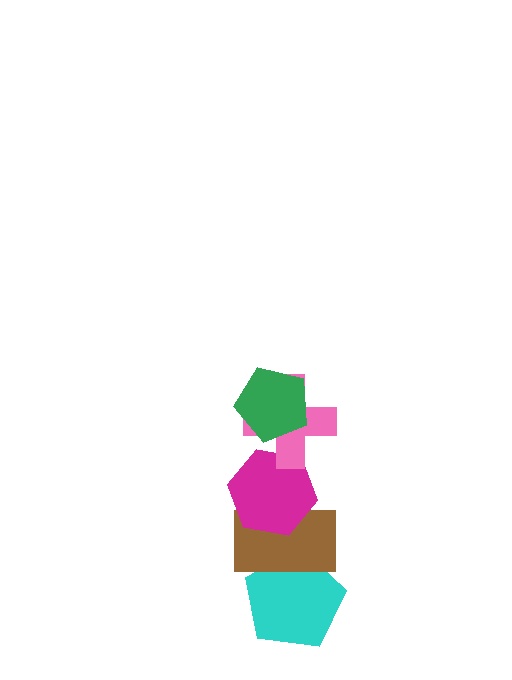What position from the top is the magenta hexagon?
The magenta hexagon is 3rd from the top.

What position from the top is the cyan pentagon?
The cyan pentagon is 5th from the top.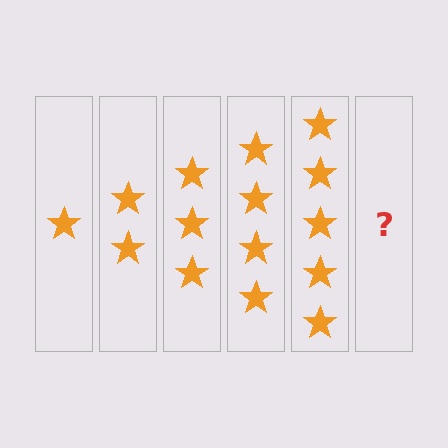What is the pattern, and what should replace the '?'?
The pattern is that each step adds one more star. The '?' should be 6 stars.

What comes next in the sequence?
The next element should be 6 stars.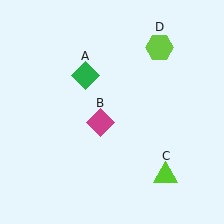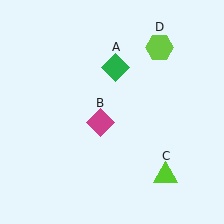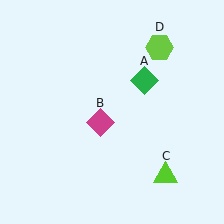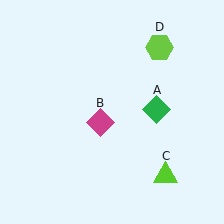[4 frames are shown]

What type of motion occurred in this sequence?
The green diamond (object A) rotated clockwise around the center of the scene.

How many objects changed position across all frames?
1 object changed position: green diamond (object A).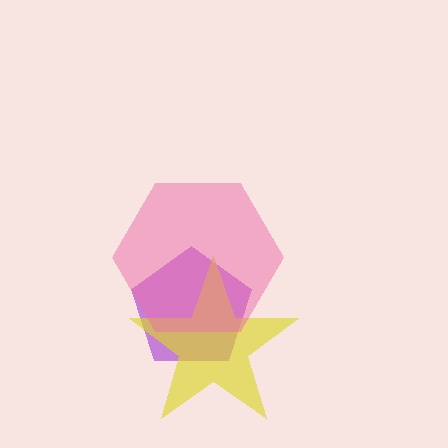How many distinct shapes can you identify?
There are 3 distinct shapes: a purple pentagon, a yellow star, a pink hexagon.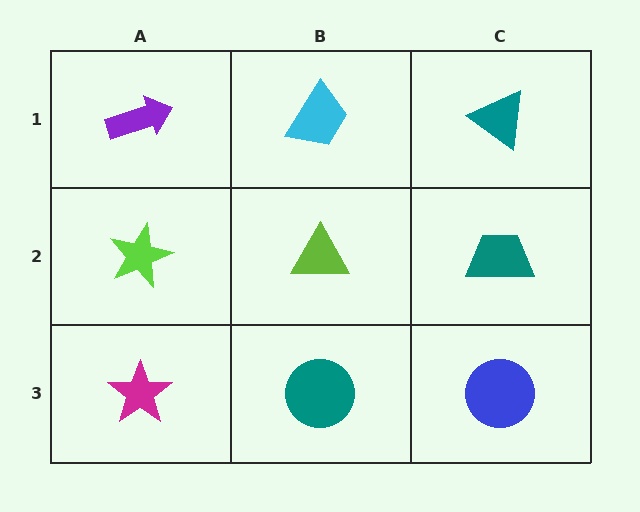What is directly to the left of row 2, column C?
A lime triangle.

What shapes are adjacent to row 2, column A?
A purple arrow (row 1, column A), a magenta star (row 3, column A), a lime triangle (row 2, column B).